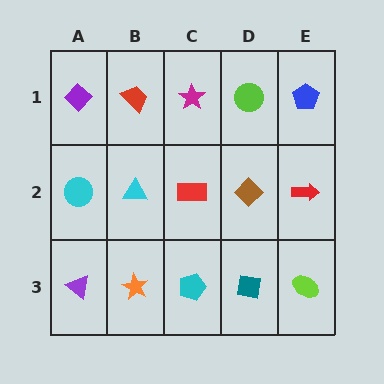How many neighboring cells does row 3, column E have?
2.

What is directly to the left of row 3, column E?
A teal square.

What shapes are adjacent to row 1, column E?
A red arrow (row 2, column E), a lime circle (row 1, column D).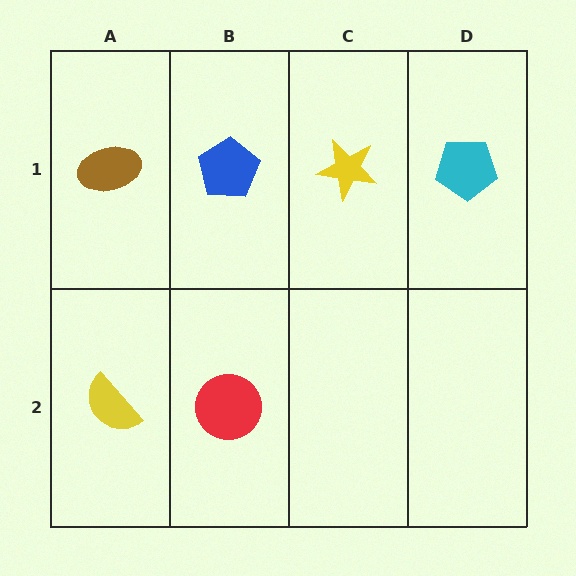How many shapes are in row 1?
4 shapes.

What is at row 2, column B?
A red circle.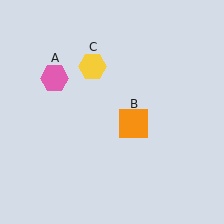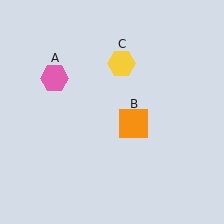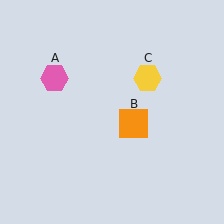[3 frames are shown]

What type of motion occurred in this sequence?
The yellow hexagon (object C) rotated clockwise around the center of the scene.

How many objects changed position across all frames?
1 object changed position: yellow hexagon (object C).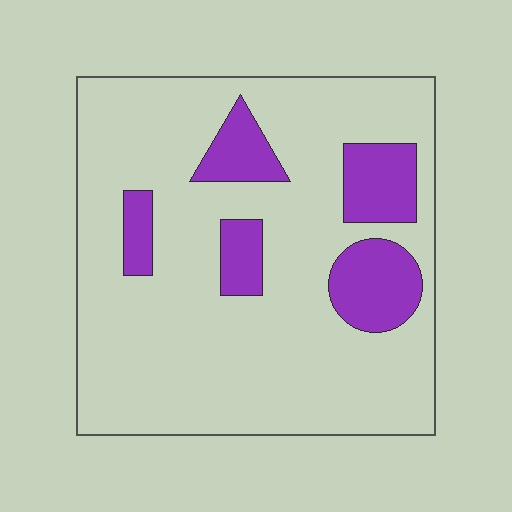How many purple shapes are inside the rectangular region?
5.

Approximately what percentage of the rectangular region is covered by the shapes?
Approximately 20%.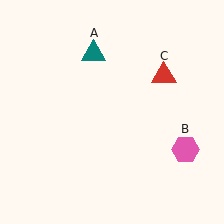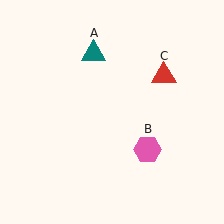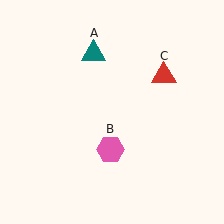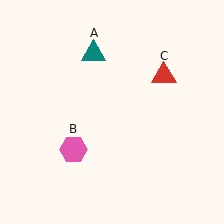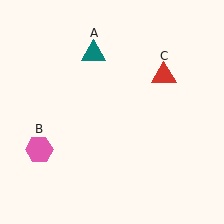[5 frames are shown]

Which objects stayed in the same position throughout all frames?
Teal triangle (object A) and red triangle (object C) remained stationary.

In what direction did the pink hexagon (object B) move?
The pink hexagon (object B) moved left.